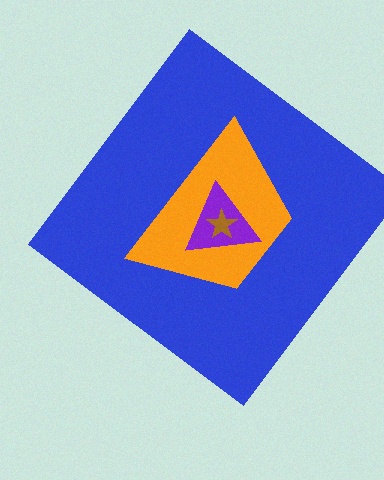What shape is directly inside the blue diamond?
The orange trapezoid.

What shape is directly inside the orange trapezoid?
The purple triangle.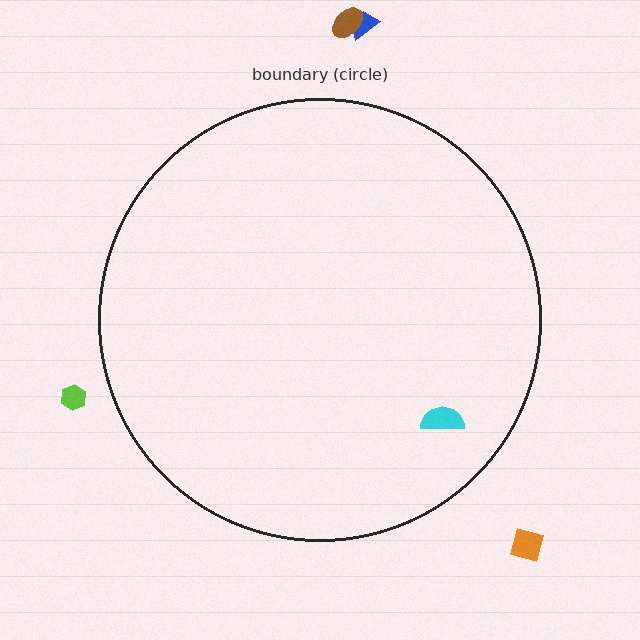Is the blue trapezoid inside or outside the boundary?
Outside.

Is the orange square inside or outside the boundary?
Outside.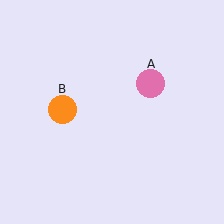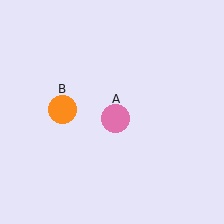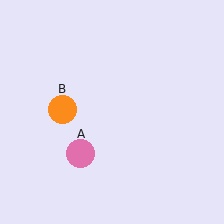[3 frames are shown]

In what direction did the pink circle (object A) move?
The pink circle (object A) moved down and to the left.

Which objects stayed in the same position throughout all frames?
Orange circle (object B) remained stationary.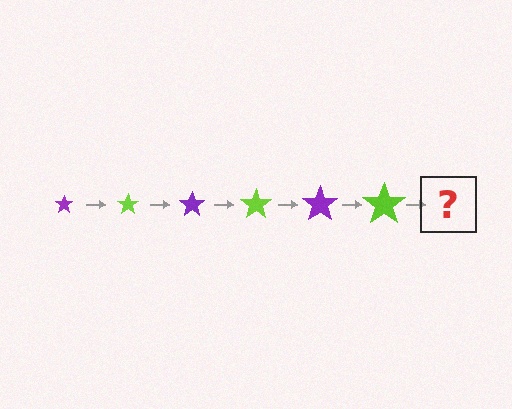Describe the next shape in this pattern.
It should be a purple star, larger than the previous one.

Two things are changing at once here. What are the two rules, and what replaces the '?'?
The two rules are that the star grows larger each step and the color cycles through purple and lime. The '?' should be a purple star, larger than the previous one.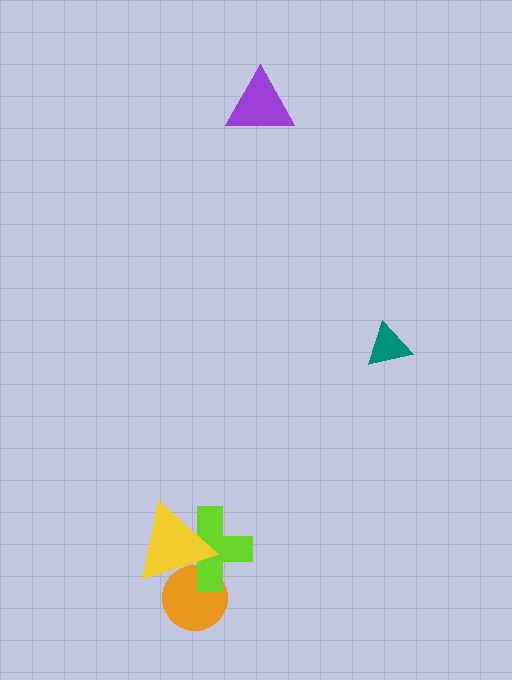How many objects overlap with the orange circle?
2 objects overlap with the orange circle.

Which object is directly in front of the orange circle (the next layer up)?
The lime cross is directly in front of the orange circle.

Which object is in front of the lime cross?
The yellow triangle is in front of the lime cross.